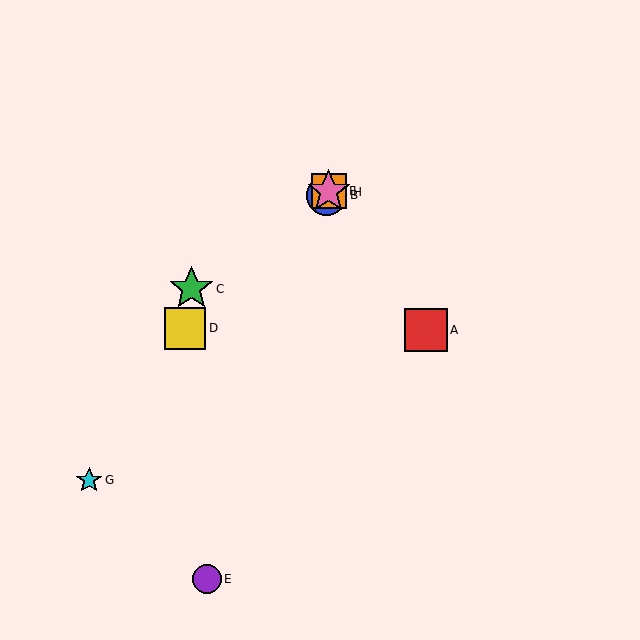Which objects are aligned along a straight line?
Objects B, F, H are aligned along a straight line.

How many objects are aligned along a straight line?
3 objects (B, F, H) are aligned along a straight line.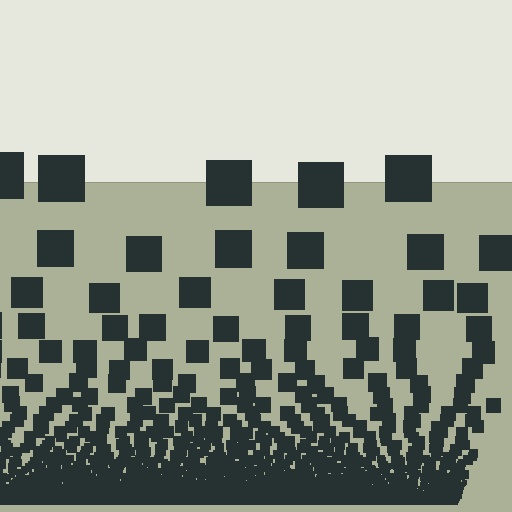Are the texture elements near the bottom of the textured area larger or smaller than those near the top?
Smaller. The gradient is inverted — elements near the bottom are smaller and denser.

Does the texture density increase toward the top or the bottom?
Density increases toward the bottom.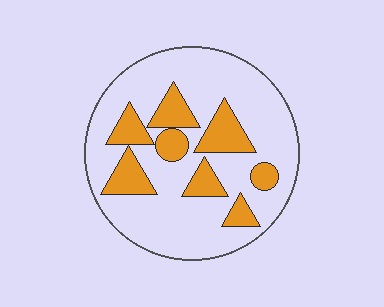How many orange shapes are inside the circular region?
8.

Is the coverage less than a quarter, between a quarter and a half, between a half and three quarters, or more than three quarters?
Less than a quarter.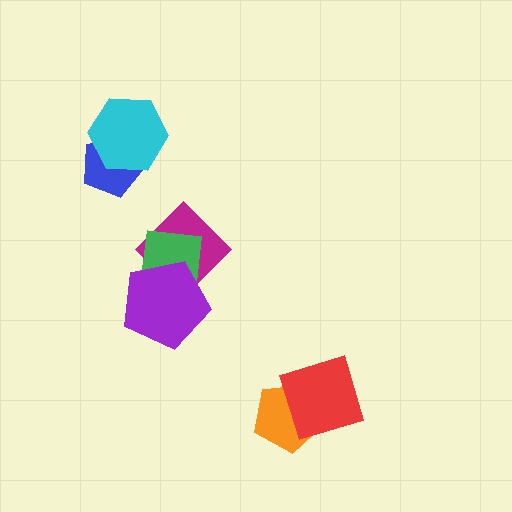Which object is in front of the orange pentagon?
The red square is in front of the orange pentagon.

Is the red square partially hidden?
No, no other shape covers it.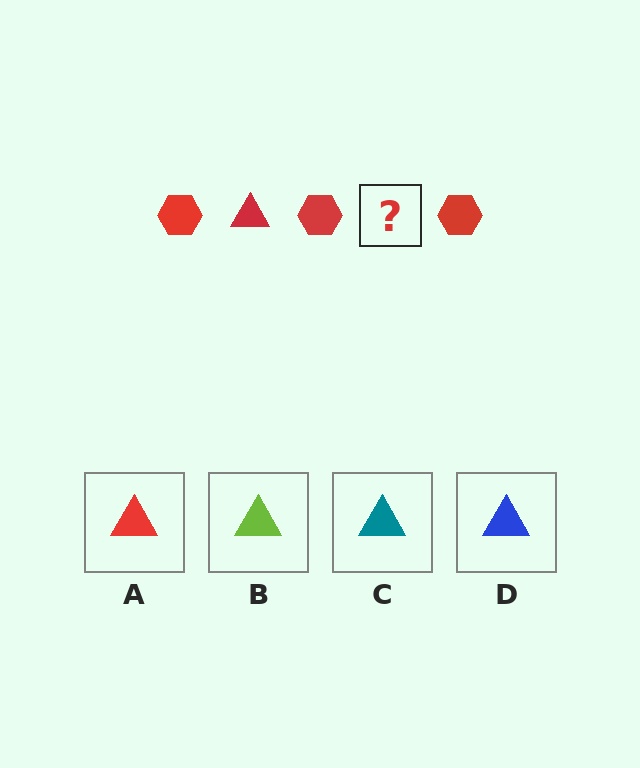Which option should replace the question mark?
Option A.